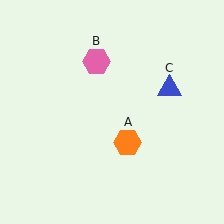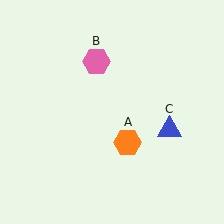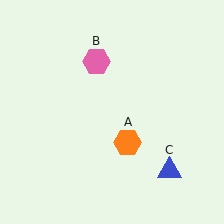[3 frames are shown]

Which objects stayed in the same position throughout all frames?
Orange hexagon (object A) and pink hexagon (object B) remained stationary.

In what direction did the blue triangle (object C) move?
The blue triangle (object C) moved down.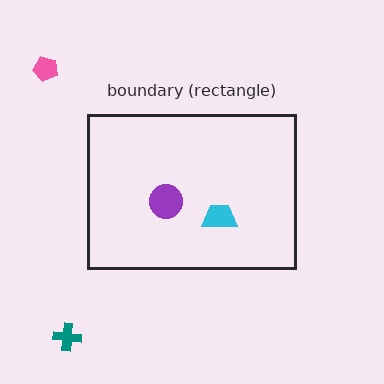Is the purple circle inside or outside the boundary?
Inside.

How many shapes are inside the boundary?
2 inside, 2 outside.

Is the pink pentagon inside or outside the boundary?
Outside.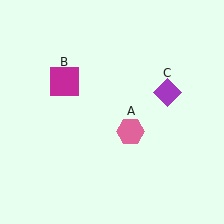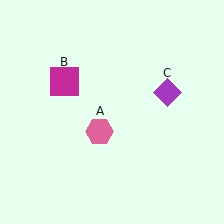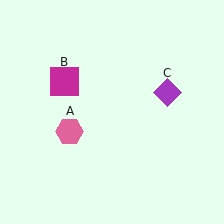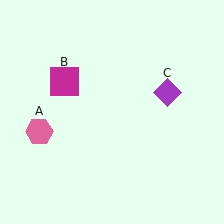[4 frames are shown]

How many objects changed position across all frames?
1 object changed position: pink hexagon (object A).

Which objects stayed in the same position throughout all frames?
Magenta square (object B) and purple diamond (object C) remained stationary.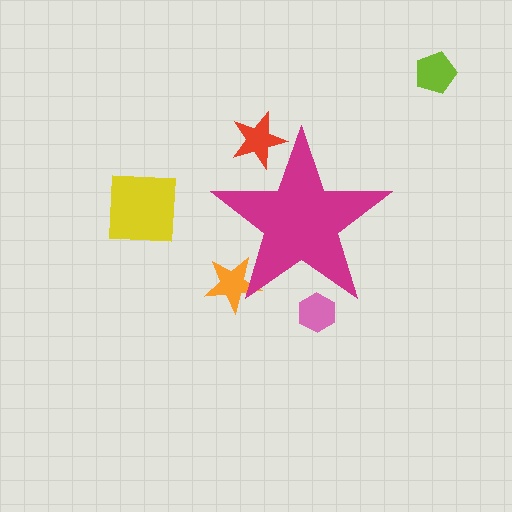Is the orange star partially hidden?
Yes, the orange star is partially hidden behind the magenta star.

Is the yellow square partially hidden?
No, the yellow square is fully visible.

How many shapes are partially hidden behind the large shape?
3 shapes are partially hidden.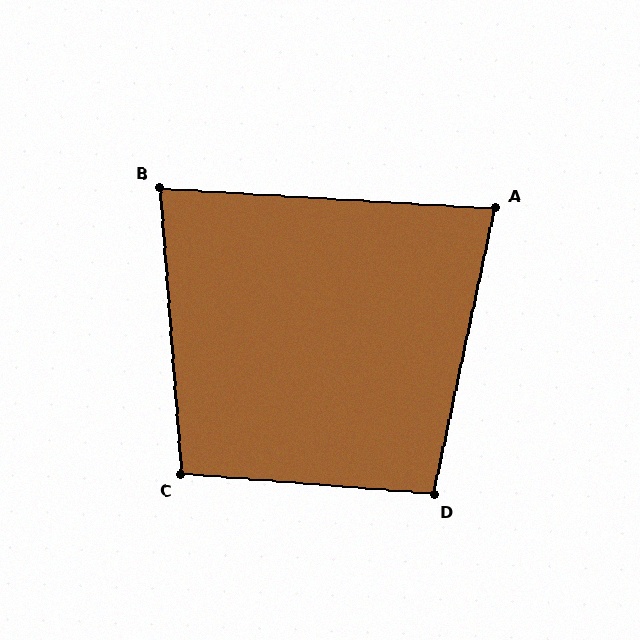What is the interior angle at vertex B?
Approximately 82 degrees (acute).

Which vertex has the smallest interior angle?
A, at approximately 81 degrees.